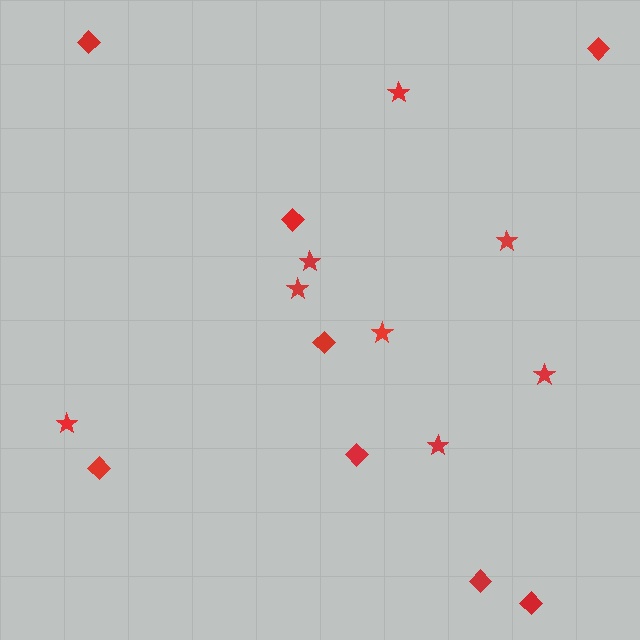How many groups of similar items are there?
There are 2 groups: one group of stars (8) and one group of diamonds (8).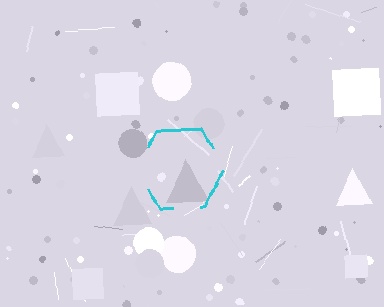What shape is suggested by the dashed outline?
The dashed outline suggests a hexagon.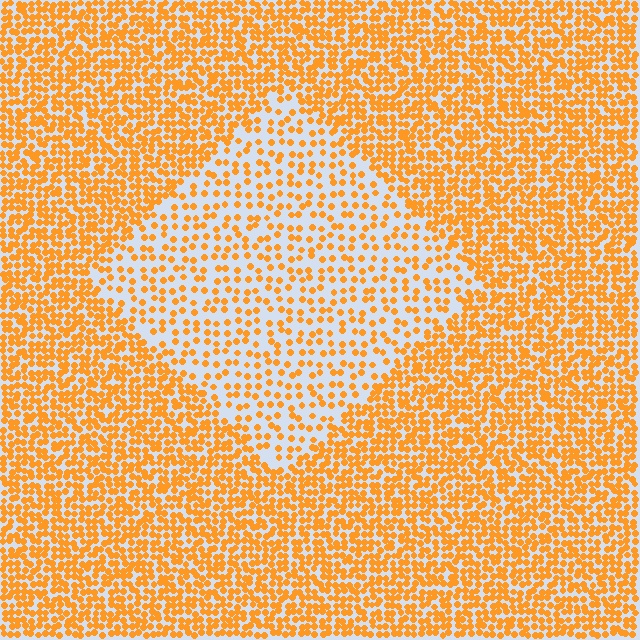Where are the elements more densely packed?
The elements are more densely packed outside the diamond boundary.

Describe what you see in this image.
The image contains small orange elements arranged at two different densities. A diamond-shaped region is visible where the elements are less densely packed than the surrounding area.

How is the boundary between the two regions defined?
The boundary is defined by a change in element density (approximately 2.2x ratio). All elements are the same color, size, and shape.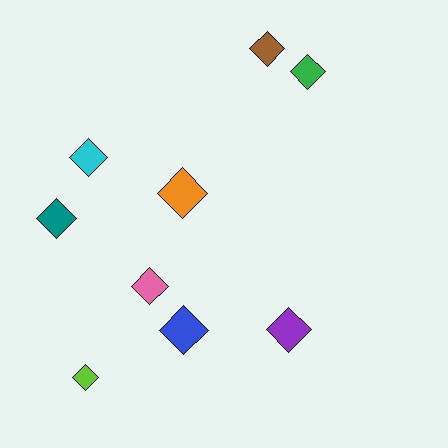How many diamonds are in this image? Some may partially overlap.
There are 9 diamonds.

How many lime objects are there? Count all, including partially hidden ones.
There is 1 lime object.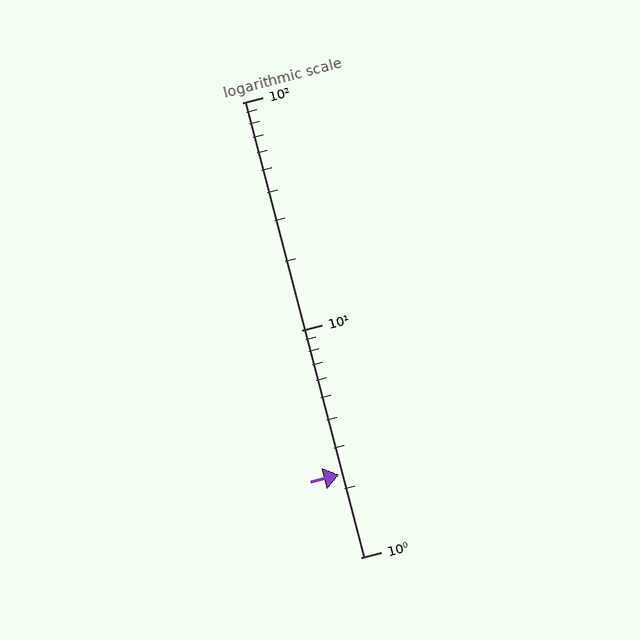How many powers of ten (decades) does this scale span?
The scale spans 2 decades, from 1 to 100.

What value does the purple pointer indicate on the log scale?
The pointer indicates approximately 2.3.